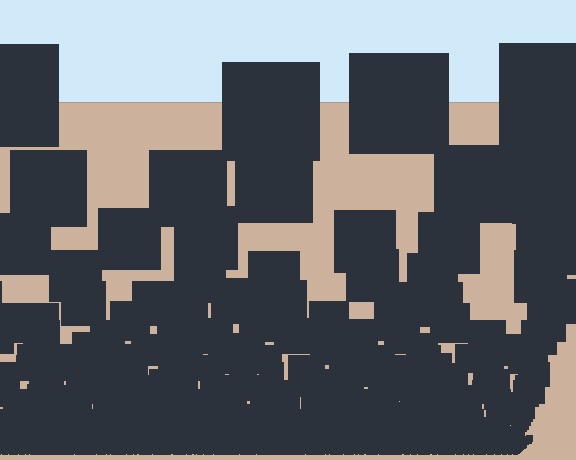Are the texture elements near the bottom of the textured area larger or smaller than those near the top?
Smaller. The gradient is inverted — elements near the bottom are smaller and denser.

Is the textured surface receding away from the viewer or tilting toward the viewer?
The surface appears to tilt toward the viewer. Texture elements get larger and sparser toward the top.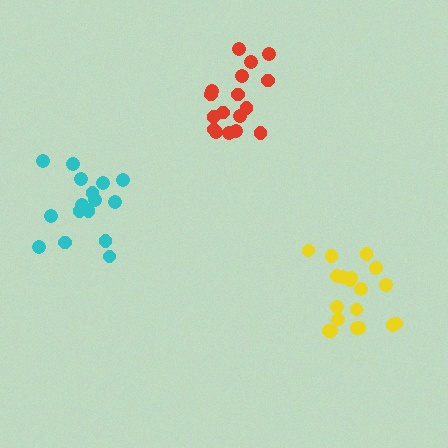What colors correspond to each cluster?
The clusters are colored: yellow, red, cyan.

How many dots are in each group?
Group 1: 19 dots, Group 2: 17 dots, Group 3: 16 dots (52 total).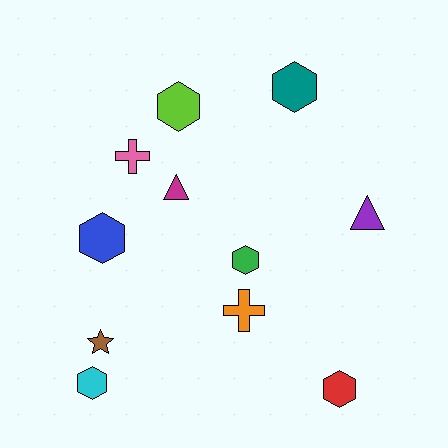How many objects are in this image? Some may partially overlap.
There are 11 objects.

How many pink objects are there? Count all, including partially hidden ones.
There is 1 pink object.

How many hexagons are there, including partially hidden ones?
There are 6 hexagons.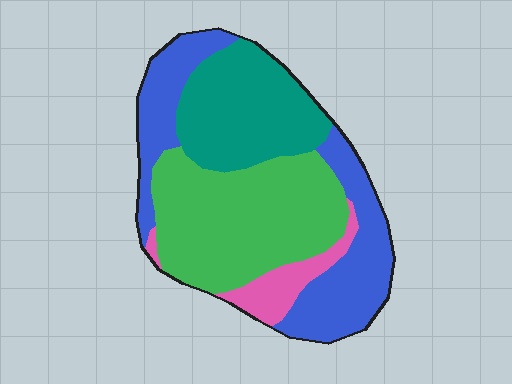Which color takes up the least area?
Pink, at roughly 10%.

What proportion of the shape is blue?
Blue covers about 30% of the shape.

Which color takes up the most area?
Green, at roughly 35%.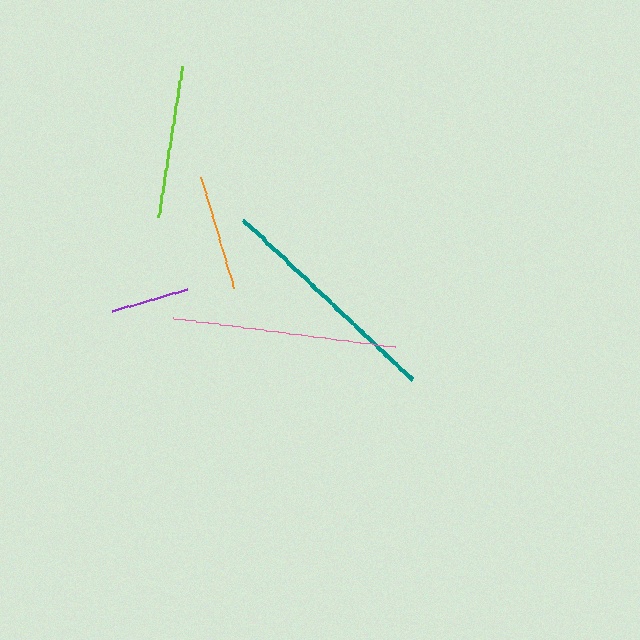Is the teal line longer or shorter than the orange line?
The teal line is longer than the orange line.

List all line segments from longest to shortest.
From longest to shortest: teal, pink, lime, orange, purple.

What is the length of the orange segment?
The orange segment is approximately 116 pixels long.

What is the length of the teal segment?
The teal segment is approximately 233 pixels long.